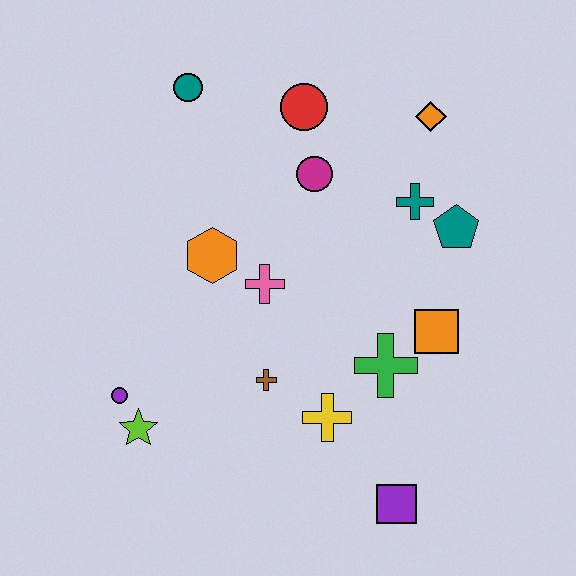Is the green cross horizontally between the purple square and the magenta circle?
Yes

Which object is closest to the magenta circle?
The red circle is closest to the magenta circle.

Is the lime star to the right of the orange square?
No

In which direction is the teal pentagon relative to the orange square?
The teal pentagon is above the orange square.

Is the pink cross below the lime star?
No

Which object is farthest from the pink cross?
The purple square is farthest from the pink cross.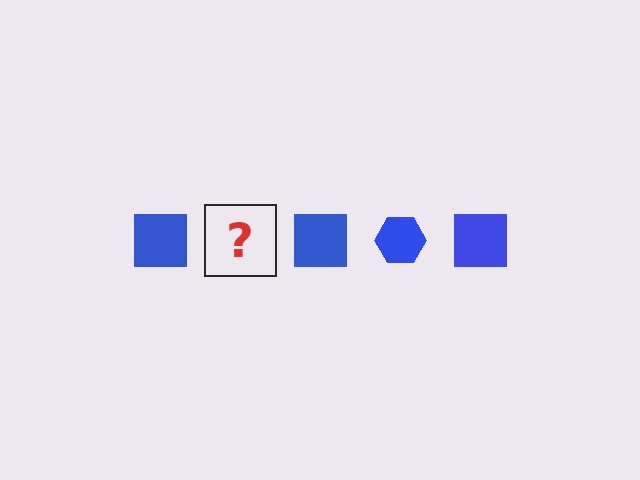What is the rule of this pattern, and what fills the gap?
The rule is that the pattern cycles through square, hexagon shapes in blue. The gap should be filled with a blue hexagon.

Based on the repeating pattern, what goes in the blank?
The blank should be a blue hexagon.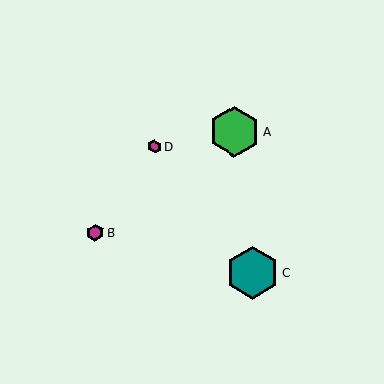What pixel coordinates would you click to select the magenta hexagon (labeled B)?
Click at (95, 232) to select the magenta hexagon B.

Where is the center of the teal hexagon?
The center of the teal hexagon is at (253, 273).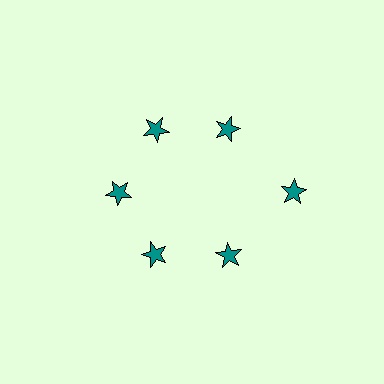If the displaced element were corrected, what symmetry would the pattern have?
It would have 6-fold rotational symmetry — the pattern would map onto itself every 60 degrees.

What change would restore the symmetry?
The symmetry would be restored by moving it inward, back onto the ring so that all 6 stars sit at equal angles and equal distance from the center.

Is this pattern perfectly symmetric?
No. The 6 teal stars are arranged in a ring, but one element near the 3 o'clock position is pushed outward from the center, breaking the 6-fold rotational symmetry.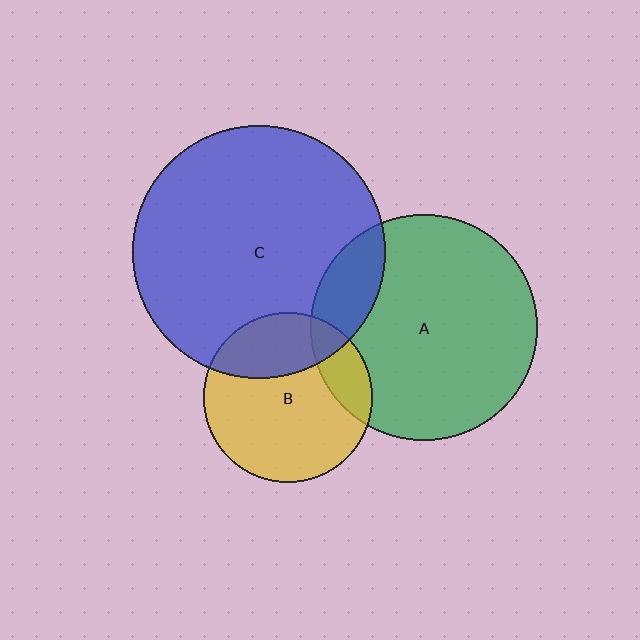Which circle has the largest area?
Circle C (blue).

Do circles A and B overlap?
Yes.